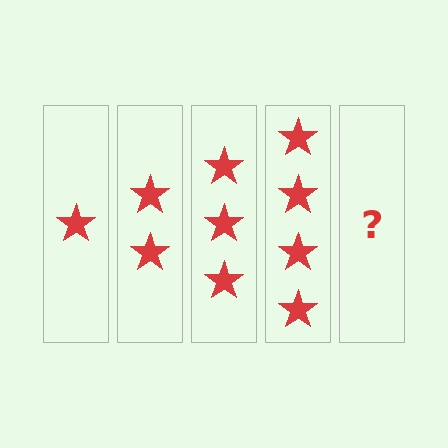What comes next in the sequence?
The next element should be 5 stars.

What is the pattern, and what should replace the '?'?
The pattern is that each step adds one more star. The '?' should be 5 stars.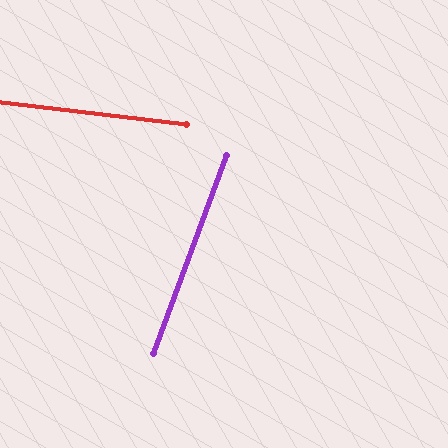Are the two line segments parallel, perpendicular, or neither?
Neither parallel nor perpendicular — they differ by about 76°.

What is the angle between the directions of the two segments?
Approximately 76 degrees.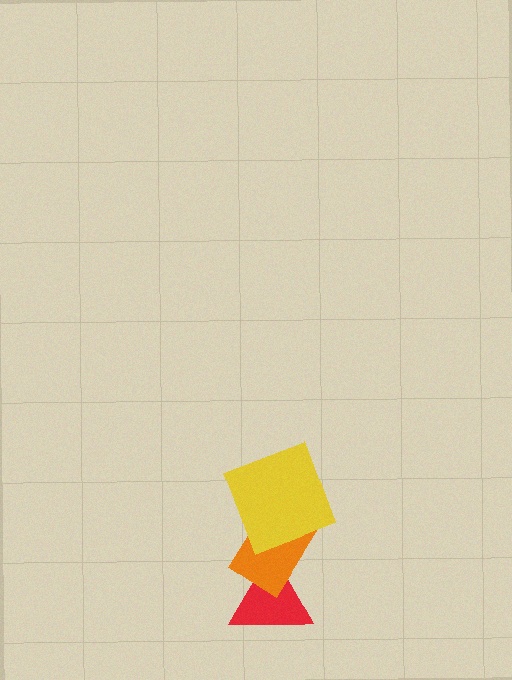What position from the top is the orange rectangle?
The orange rectangle is 2nd from the top.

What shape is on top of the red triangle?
The orange rectangle is on top of the red triangle.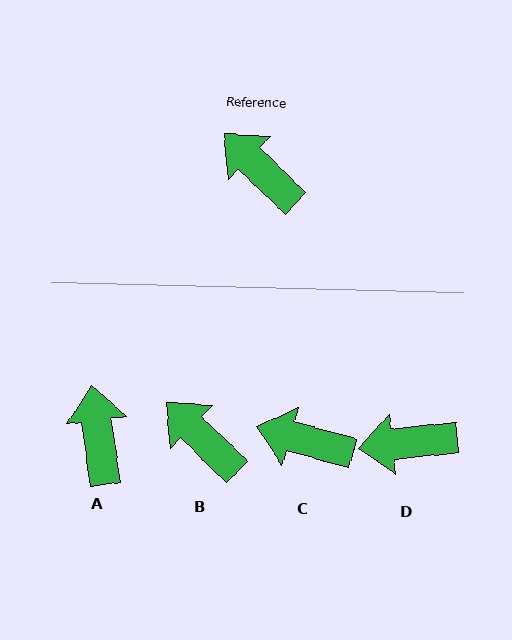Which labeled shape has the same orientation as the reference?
B.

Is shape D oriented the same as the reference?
No, it is off by about 50 degrees.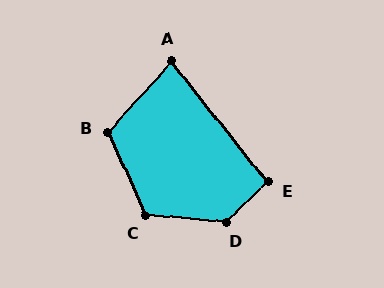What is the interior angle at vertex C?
Approximately 119 degrees (obtuse).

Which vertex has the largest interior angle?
D, at approximately 132 degrees.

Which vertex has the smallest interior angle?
A, at approximately 81 degrees.